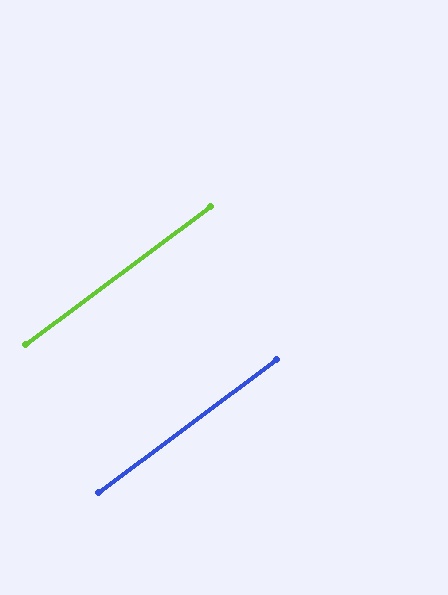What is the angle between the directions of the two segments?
Approximately 0 degrees.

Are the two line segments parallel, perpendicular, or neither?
Parallel — their directions differ by only 0.1°.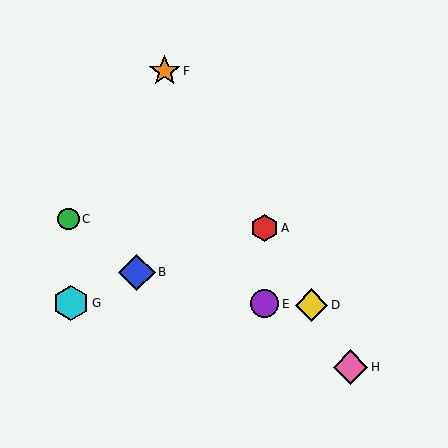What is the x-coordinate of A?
Object A is at x≈265.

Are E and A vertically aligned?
Yes, both are at x≈265.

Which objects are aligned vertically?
Objects A, E are aligned vertically.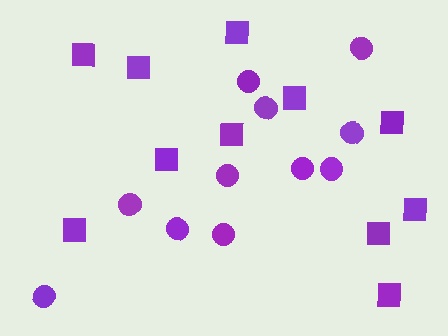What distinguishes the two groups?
There are 2 groups: one group of circles (11) and one group of squares (11).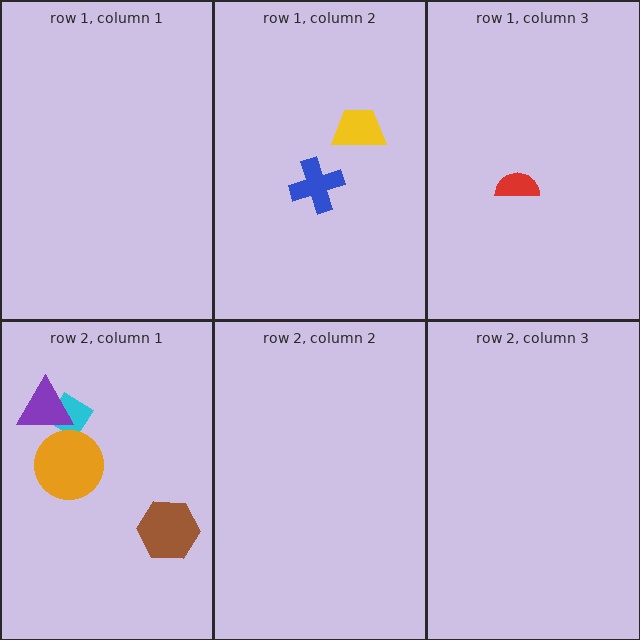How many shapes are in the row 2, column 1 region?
4.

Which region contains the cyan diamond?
The row 2, column 1 region.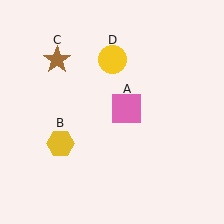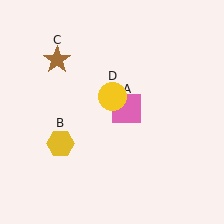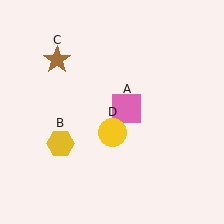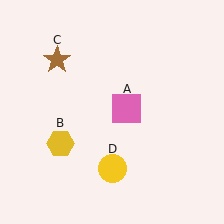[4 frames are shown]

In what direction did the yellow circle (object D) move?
The yellow circle (object D) moved down.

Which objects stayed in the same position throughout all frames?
Pink square (object A) and yellow hexagon (object B) and brown star (object C) remained stationary.